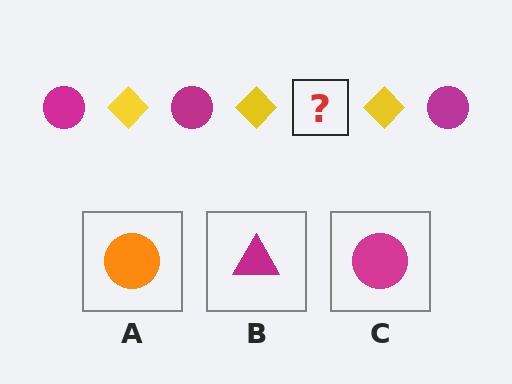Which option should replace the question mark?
Option C.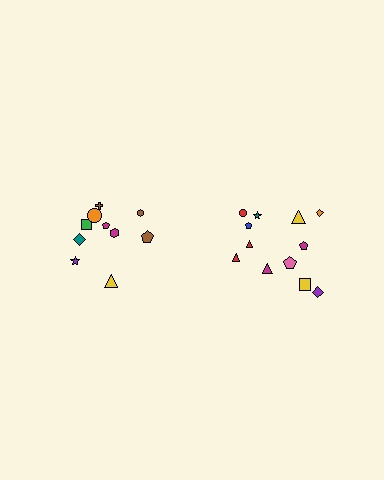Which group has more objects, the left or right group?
The right group.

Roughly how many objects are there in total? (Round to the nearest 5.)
Roughly 20 objects in total.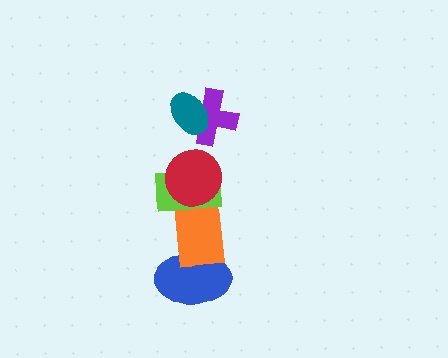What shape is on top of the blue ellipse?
The orange rectangle is on top of the blue ellipse.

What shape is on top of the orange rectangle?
The lime rectangle is on top of the orange rectangle.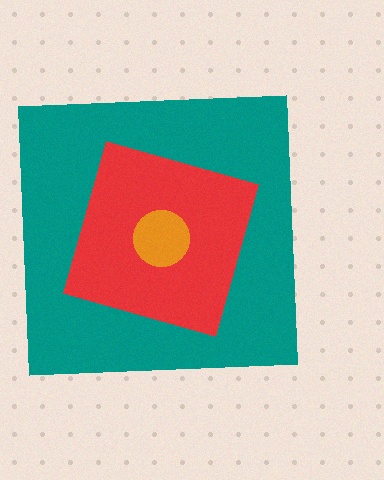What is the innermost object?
The orange circle.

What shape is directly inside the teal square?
The red diamond.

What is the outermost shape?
The teal square.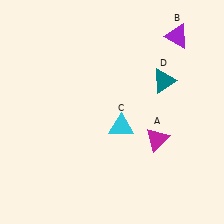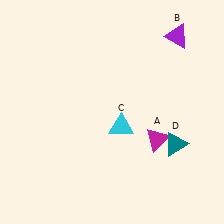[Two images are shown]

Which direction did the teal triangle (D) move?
The teal triangle (D) moved down.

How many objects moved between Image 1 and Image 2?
1 object moved between the two images.